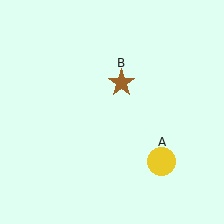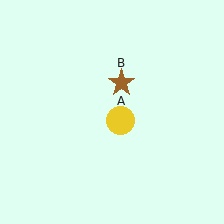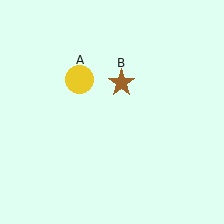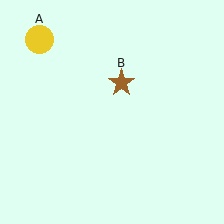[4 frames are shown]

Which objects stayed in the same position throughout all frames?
Brown star (object B) remained stationary.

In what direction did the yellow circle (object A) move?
The yellow circle (object A) moved up and to the left.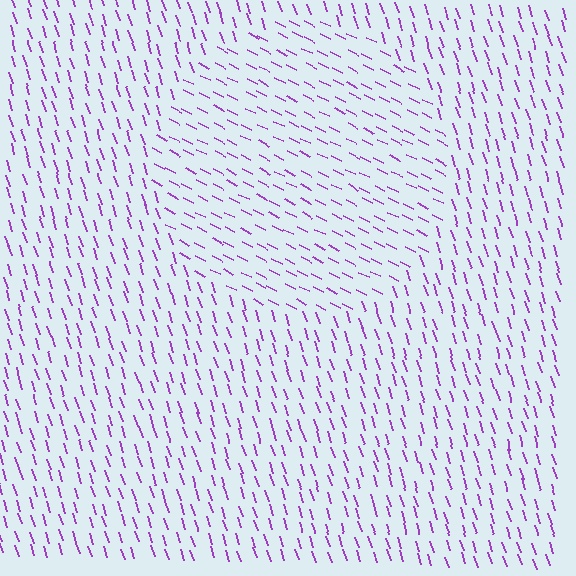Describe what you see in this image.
The image is filled with small purple line segments. A circle region in the image has lines oriented differently from the surrounding lines, creating a visible texture boundary.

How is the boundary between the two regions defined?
The boundary is defined purely by a change in line orientation (approximately 45 degrees difference). All lines are the same color and thickness.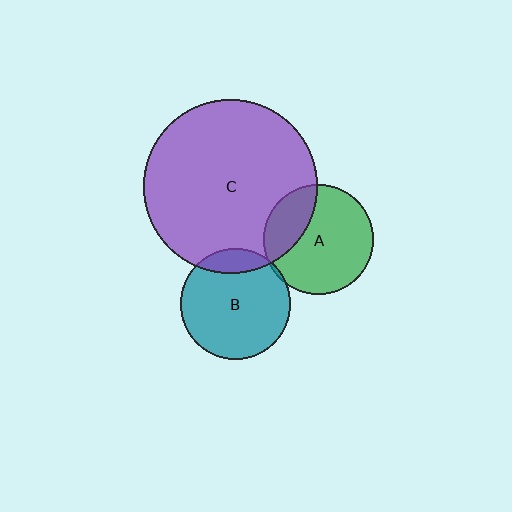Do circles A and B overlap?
Yes.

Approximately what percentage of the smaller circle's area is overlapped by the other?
Approximately 5%.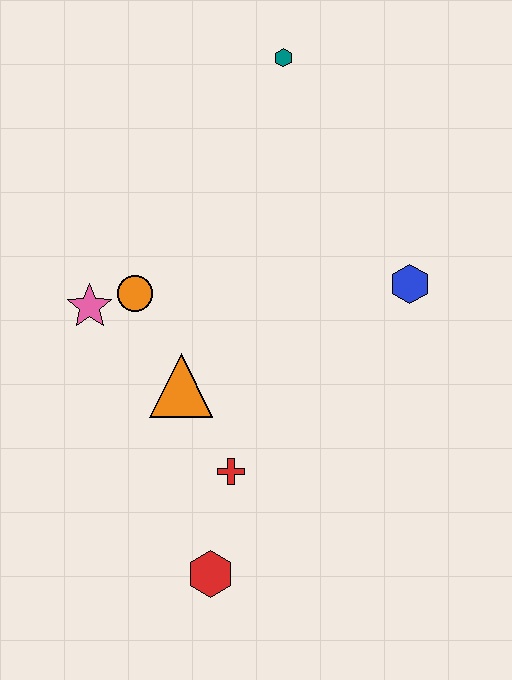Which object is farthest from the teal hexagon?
The red hexagon is farthest from the teal hexagon.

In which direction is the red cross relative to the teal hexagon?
The red cross is below the teal hexagon.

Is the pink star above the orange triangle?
Yes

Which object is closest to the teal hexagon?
The blue hexagon is closest to the teal hexagon.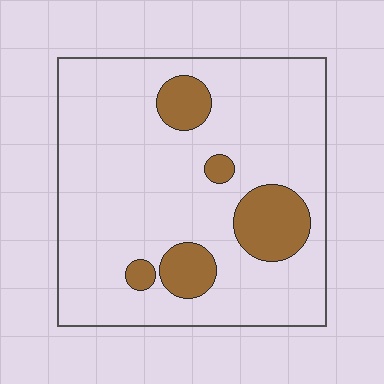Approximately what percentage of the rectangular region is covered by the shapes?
Approximately 15%.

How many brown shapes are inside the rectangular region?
5.